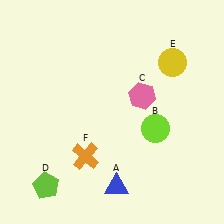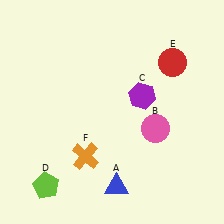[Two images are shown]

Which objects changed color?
B changed from lime to pink. C changed from pink to purple. E changed from yellow to red.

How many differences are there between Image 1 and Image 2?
There are 3 differences between the two images.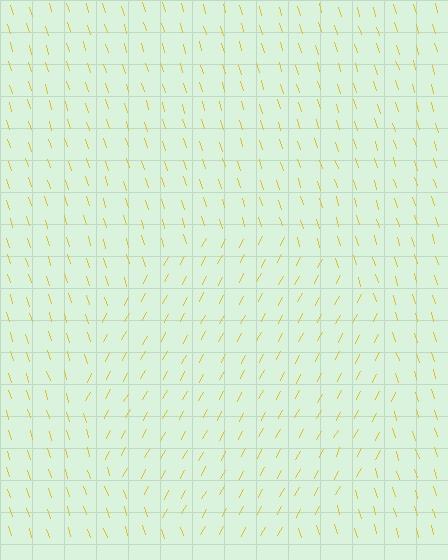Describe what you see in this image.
The image is filled with small yellow line segments. A circle region in the image has lines oriented differently from the surrounding lines, creating a visible texture boundary.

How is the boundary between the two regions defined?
The boundary is defined purely by a change in line orientation (approximately 45 degrees difference). All lines are the same color and thickness.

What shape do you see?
I see a circle.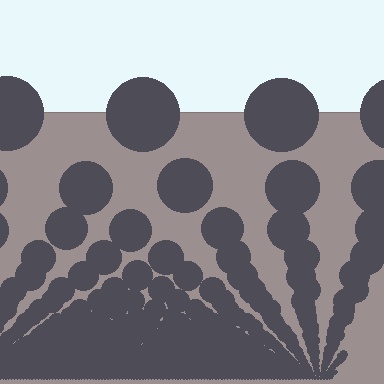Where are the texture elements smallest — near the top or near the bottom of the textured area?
Near the bottom.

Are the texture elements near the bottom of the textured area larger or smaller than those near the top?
Smaller. The gradient is inverted — elements near the bottom are smaller and denser.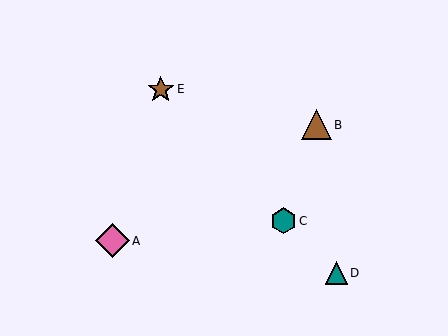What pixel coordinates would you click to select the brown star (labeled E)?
Click at (161, 89) to select the brown star E.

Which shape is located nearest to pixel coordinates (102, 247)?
The pink diamond (labeled A) at (112, 241) is nearest to that location.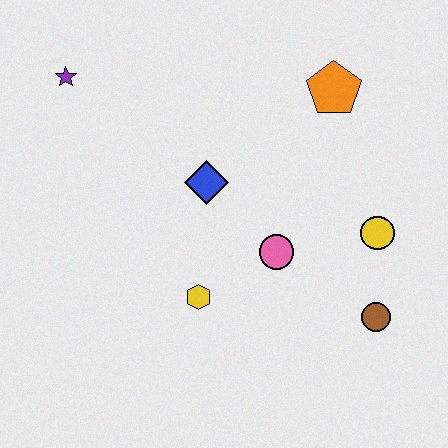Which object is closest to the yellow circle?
The brown circle is closest to the yellow circle.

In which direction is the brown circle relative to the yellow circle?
The brown circle is below the yellow circle.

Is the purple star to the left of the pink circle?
Yes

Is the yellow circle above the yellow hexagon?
Yes